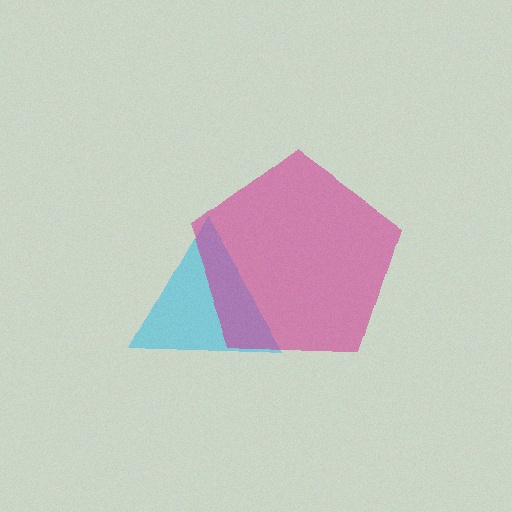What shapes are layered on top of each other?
The layered shapes are: a cyan triangle, a magenta pentagon.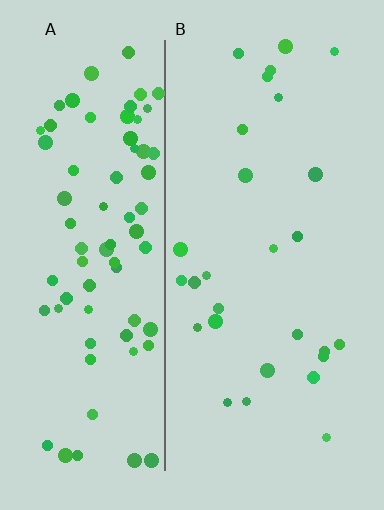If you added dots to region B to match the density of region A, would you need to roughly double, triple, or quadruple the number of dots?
Approximately triple.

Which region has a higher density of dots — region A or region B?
A (the left).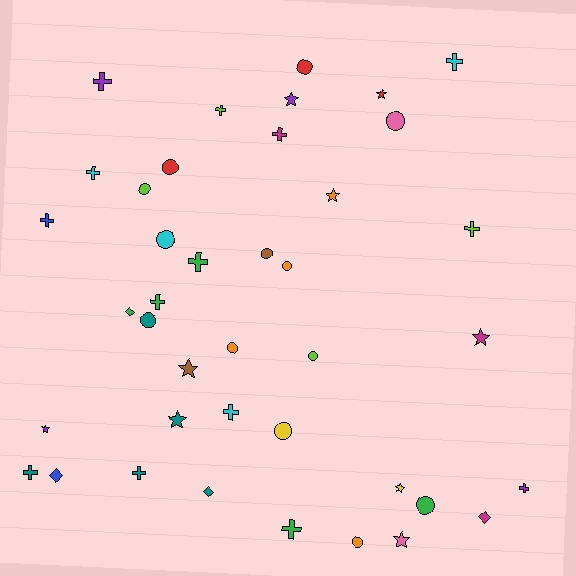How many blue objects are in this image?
There are 2 blue objects.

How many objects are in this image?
There are 40 objects.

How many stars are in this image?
There are 9 stars.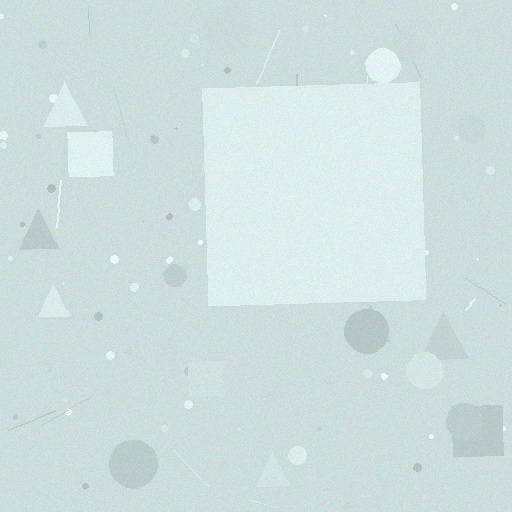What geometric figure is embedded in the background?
A square is embedded in the background.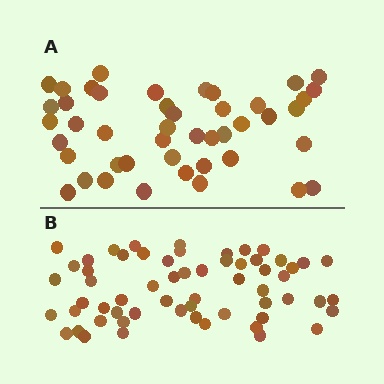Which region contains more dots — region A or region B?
Region B (the bottom region) has more dots.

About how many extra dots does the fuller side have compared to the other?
Region B has approximately 15 more dots than region A.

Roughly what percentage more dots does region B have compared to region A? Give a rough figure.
About 35% more.